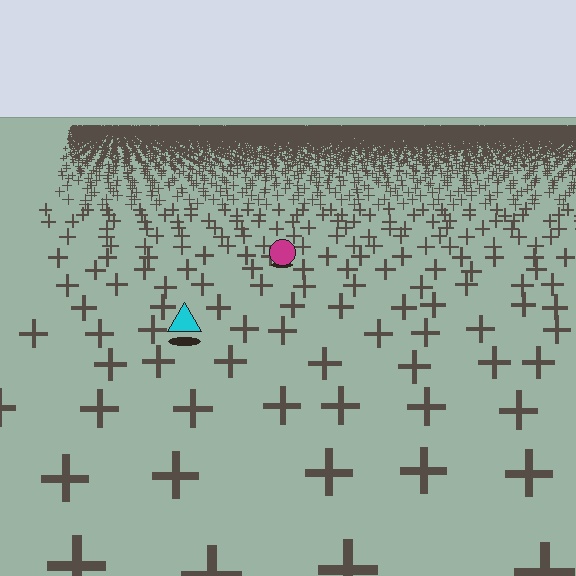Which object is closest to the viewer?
The cyan triangle is closest. The texture marks near it are larger and more spread out.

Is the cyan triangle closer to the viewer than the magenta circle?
Yes. The cyan triangle is closer — you can tell from the texture gradient: the ground texture is coarser near it.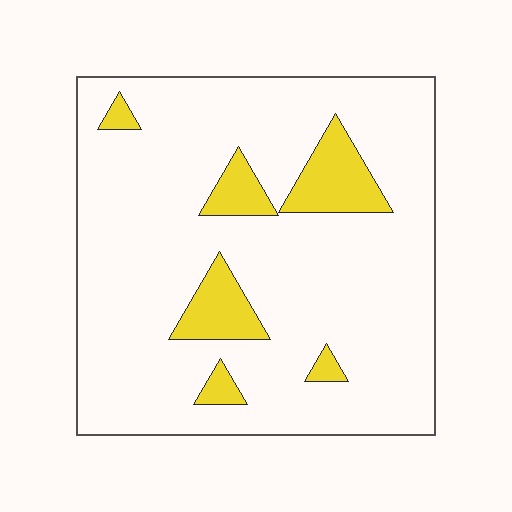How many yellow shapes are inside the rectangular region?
6.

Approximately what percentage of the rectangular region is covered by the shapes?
Approximately 15%.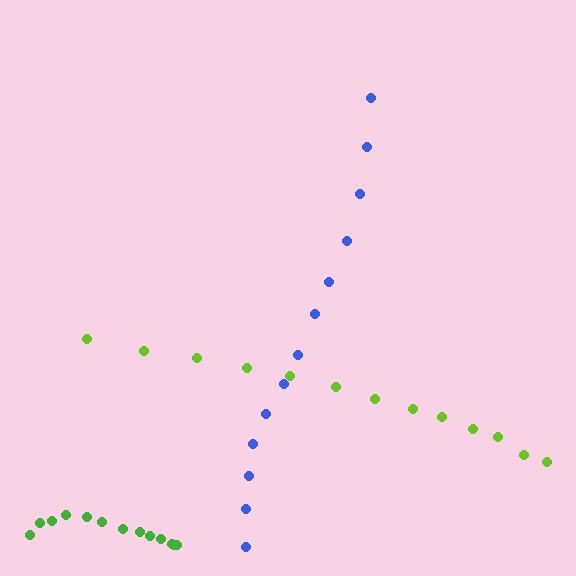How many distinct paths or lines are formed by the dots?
There are 3 distinct paths.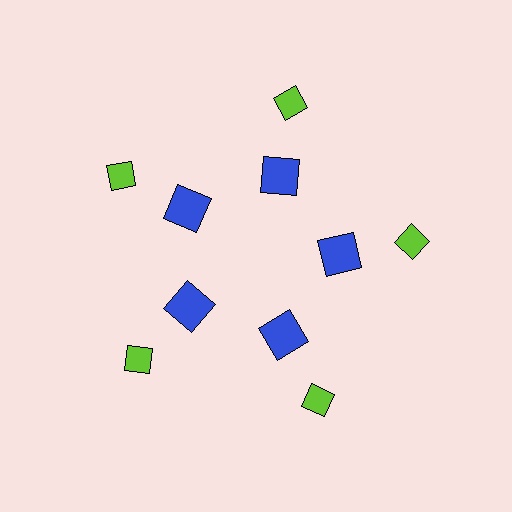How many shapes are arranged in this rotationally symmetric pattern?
There are 10 shapes, arranged in 5 groups of 2.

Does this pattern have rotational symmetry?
Yes, this pattern has 5-fold rotational symmetry. It looks the same after rotating 72 degrees around the center.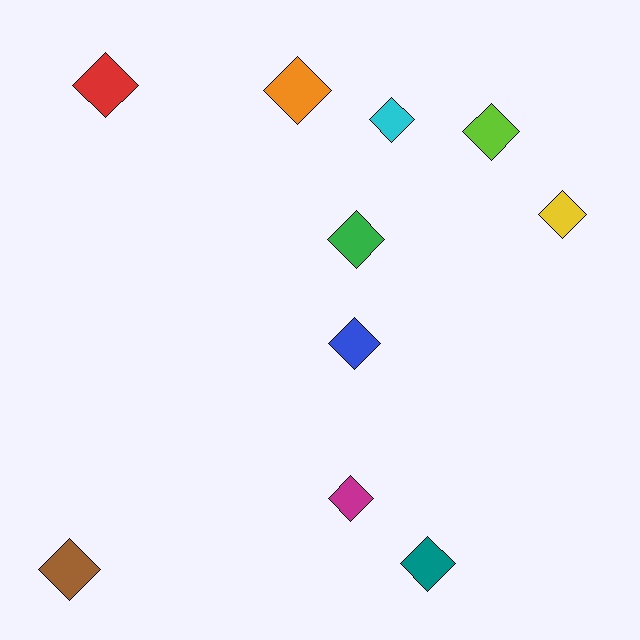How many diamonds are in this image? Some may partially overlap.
There are 10 diamonds.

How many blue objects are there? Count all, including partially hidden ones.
There is 1 blue object.